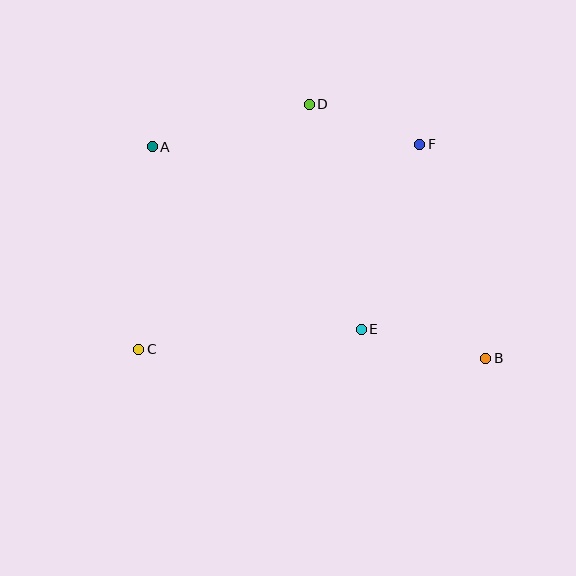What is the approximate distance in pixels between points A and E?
The distance between A and E is approximately 277 pixels.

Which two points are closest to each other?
Points D and F are closest to each other.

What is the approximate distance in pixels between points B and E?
The distance between B and E is approximately 128 pixels.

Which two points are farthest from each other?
Points A and B are farthest from each other.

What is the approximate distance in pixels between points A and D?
The distance between A and D is approximately 162 pixels.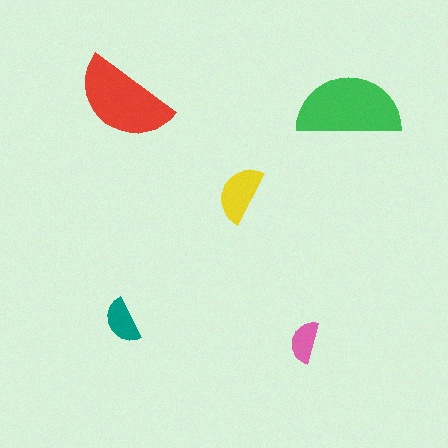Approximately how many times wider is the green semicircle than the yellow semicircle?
About 2 times wider.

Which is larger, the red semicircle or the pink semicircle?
The red one.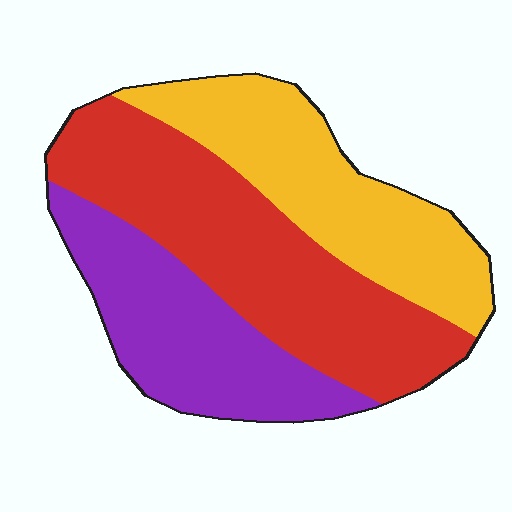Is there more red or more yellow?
Red.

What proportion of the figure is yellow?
Yellow covers 31% of the figure.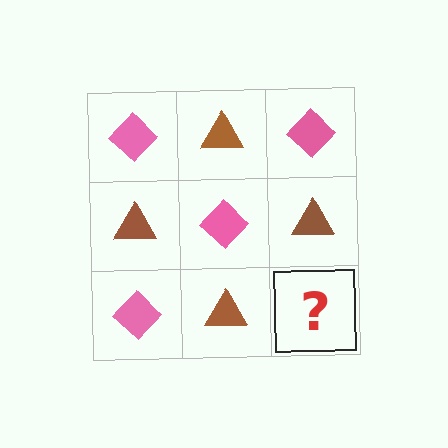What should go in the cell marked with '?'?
The missing cell should contain a pink diamond.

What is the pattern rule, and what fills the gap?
The rule is that it alternates pink diamond and brown triangle in a checkerboard pattern. The gap should be filled with a pink diamond.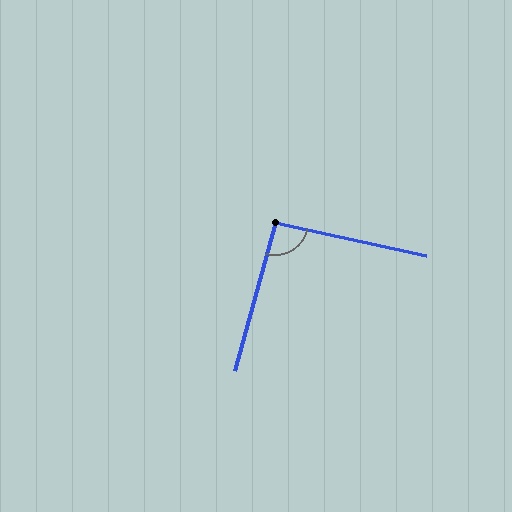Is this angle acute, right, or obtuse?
It is approximately a right angle.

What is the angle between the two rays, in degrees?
Approximately 93 degrees.